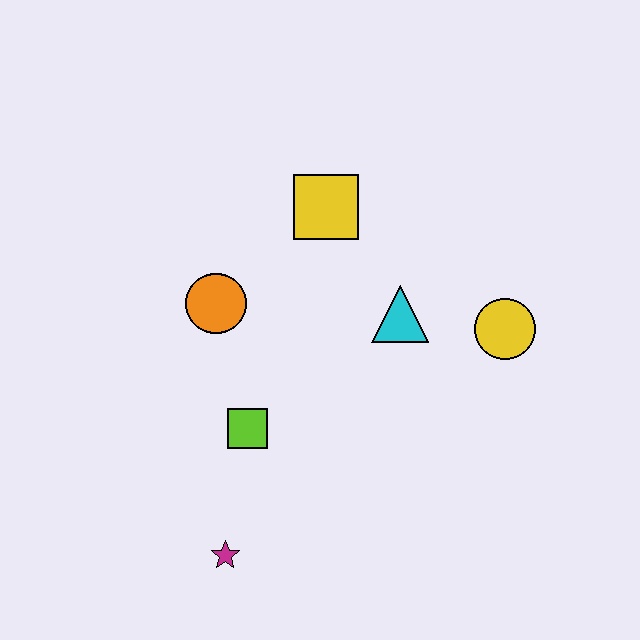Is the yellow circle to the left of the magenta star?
No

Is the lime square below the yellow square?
Yes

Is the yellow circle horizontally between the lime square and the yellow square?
No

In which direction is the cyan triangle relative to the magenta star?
The cyan triangle is above the magenta star.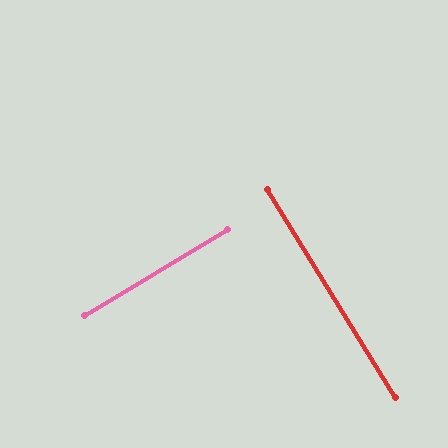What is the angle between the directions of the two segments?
Approximately 89 degrees.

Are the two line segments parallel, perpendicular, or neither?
Perpendicular — they meet at approximately 89°.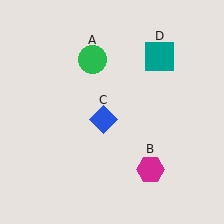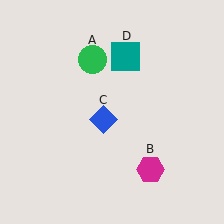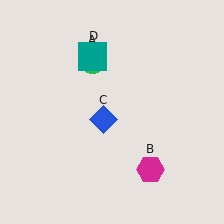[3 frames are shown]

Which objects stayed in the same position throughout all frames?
Green circle (object A) and magenta hexagon (object B) and blue diamond (object C) remained stationary.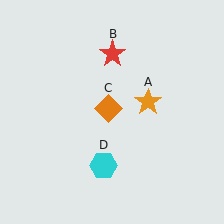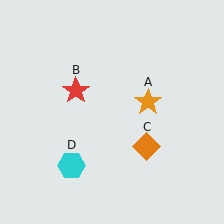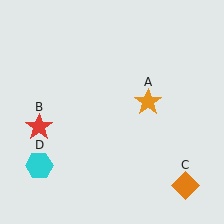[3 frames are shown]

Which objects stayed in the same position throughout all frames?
Orange star (object A) remained stationary.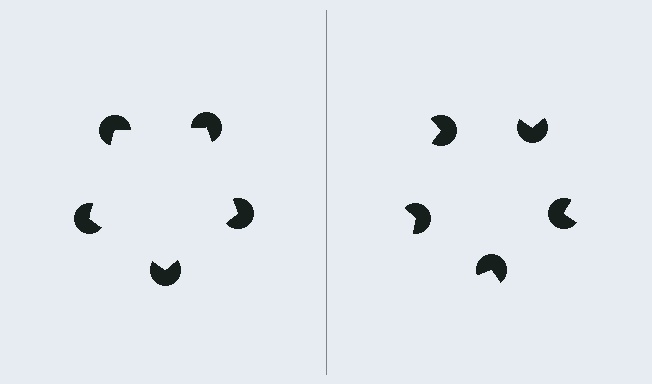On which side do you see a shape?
An illusory pentagon appears on the left side. On the right side the wedge cuts are rotated, so no coherent shape forms.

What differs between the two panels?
The pac-man discs are positioned identically on both sides; only the wedge orientations differ. On the left they align to a pentagon; on the right they are misaligned.